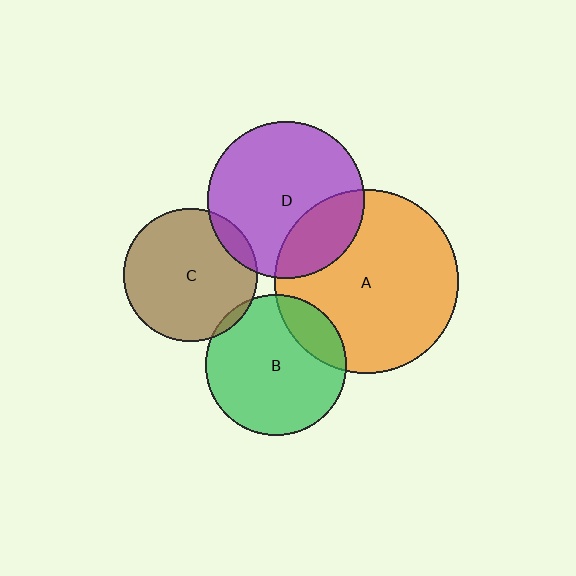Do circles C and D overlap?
Yes.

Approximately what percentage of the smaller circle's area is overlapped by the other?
Approximately 10%.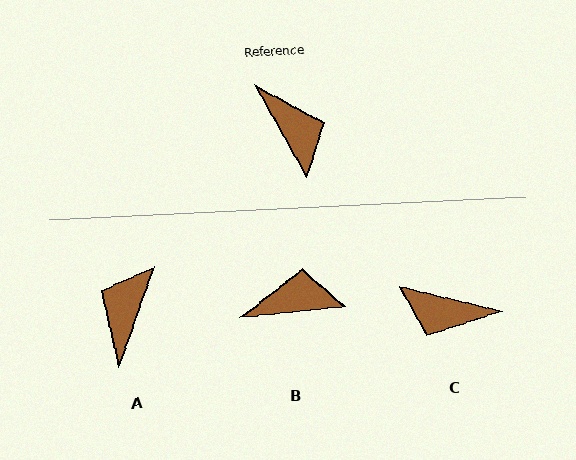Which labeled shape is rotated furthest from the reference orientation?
C, about 133 degrees away.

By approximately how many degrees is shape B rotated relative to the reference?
Approximately 66 degrees counter-clockwise.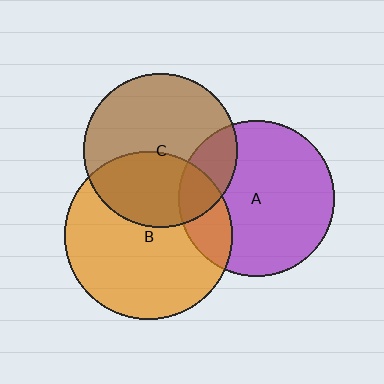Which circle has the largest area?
Circle B (orange).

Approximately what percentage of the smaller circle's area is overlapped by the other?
Approximately 20%.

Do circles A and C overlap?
Yes.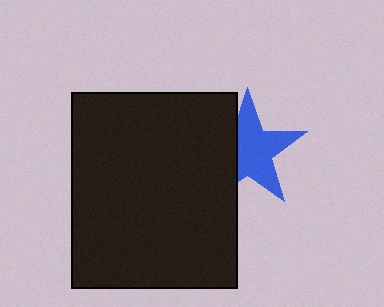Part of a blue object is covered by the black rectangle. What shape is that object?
It is a star.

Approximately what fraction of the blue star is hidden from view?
Roughly 33% of the blue star is hidden behind the black rectangle.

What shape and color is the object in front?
The object in front is a black rectangle.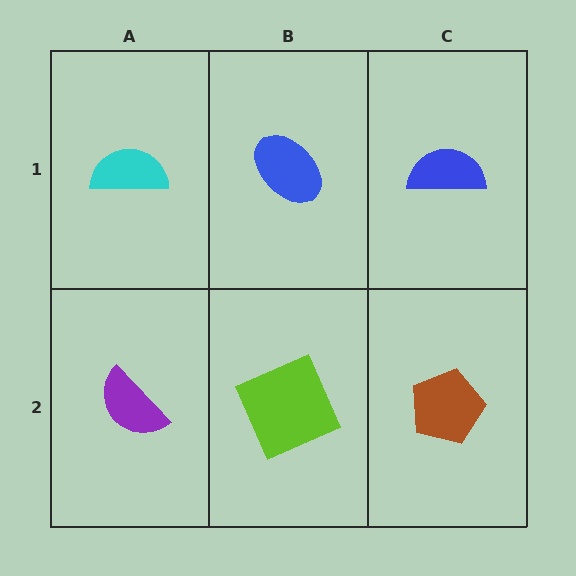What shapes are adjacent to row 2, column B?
A blue ellipse (row 1, column B), a purple semicircle (row 2, column A), a brown pentagon (row 2, column C).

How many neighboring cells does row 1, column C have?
2.